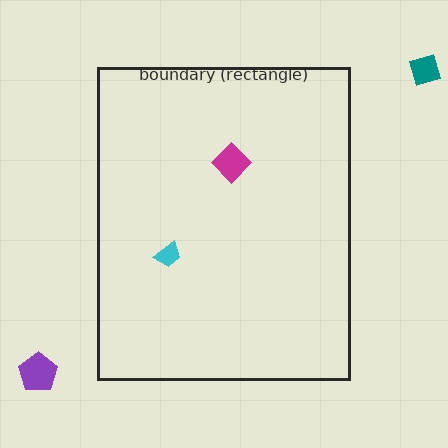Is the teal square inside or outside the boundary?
Outside.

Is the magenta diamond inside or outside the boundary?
Inside.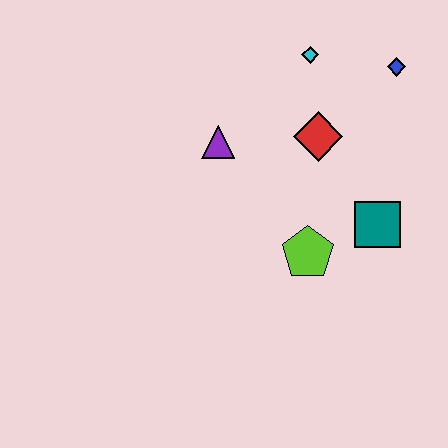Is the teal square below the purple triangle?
Yes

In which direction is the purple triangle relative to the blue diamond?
The purple triangle is to the left of the blue diamond.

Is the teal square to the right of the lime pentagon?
Yes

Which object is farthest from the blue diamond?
The lime pentagon is farthest from the blue diamond.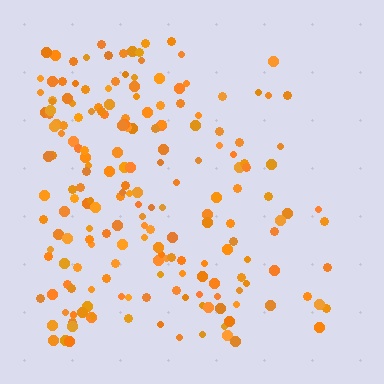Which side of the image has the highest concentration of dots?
The left.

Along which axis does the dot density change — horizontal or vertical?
Horizontal.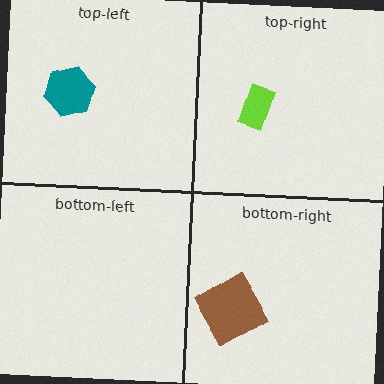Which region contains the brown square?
The bottom-right region.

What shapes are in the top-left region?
The teal hexagon.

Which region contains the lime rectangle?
The top-right region.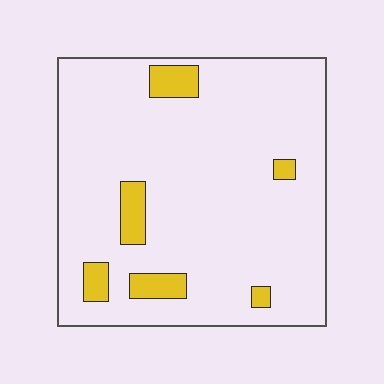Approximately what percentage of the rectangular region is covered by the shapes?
Approximately 10%.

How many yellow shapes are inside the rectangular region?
6.